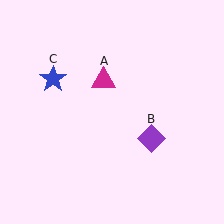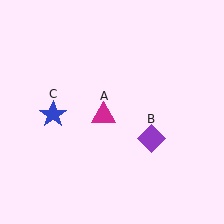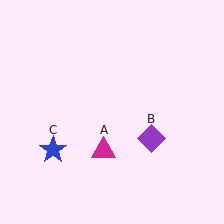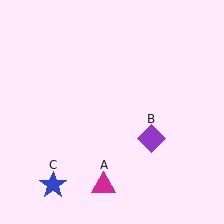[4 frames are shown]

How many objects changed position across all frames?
2 objects changed position: magenta triangle (object A), blue star (object C).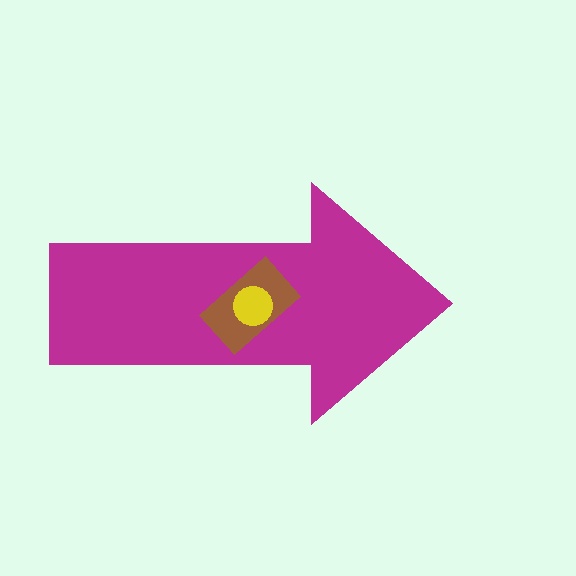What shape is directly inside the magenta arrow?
The brown rectangle.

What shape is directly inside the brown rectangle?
The yellow circle.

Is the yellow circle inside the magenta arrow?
Yes.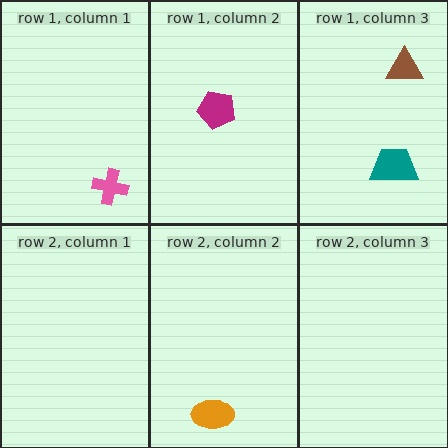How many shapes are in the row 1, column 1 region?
1.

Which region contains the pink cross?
The row 1, column 1 region.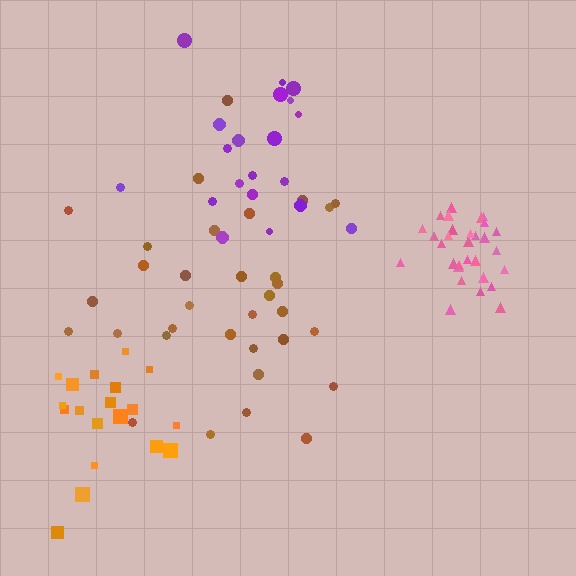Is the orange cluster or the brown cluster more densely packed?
Orange.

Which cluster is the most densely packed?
Pink.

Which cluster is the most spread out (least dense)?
Purple.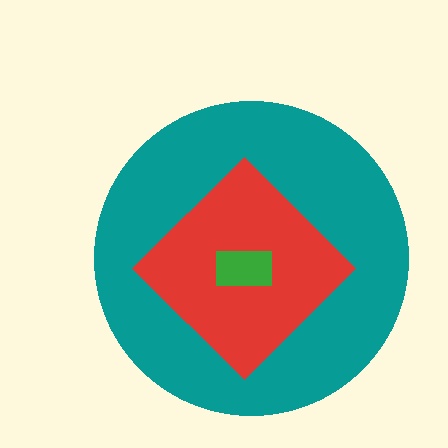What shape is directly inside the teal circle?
The red diamond.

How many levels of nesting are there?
3.